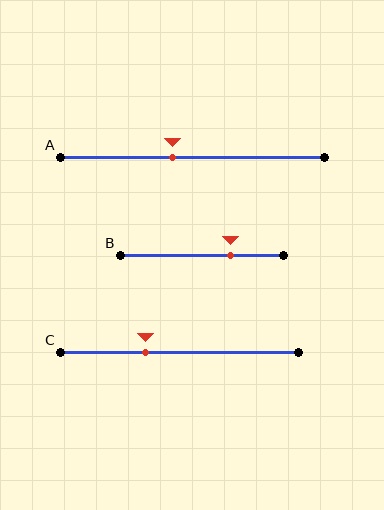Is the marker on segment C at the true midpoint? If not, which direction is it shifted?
No, the marker on segment C is shifted to the left by about 14% of the segment length.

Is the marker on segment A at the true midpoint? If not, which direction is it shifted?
No, the marker on segment A is shifted to the left by about 7% of the segment length.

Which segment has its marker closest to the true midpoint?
Segment A has its marker closest to the true midpoint.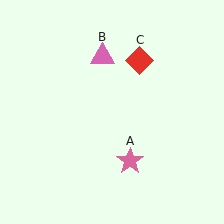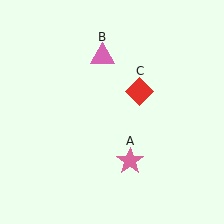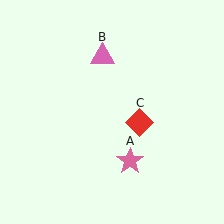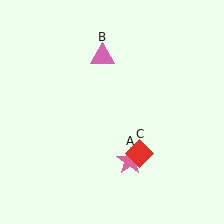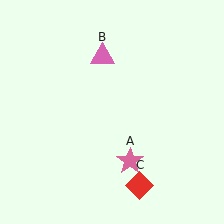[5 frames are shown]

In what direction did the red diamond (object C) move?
The red diamond (object C) moved down.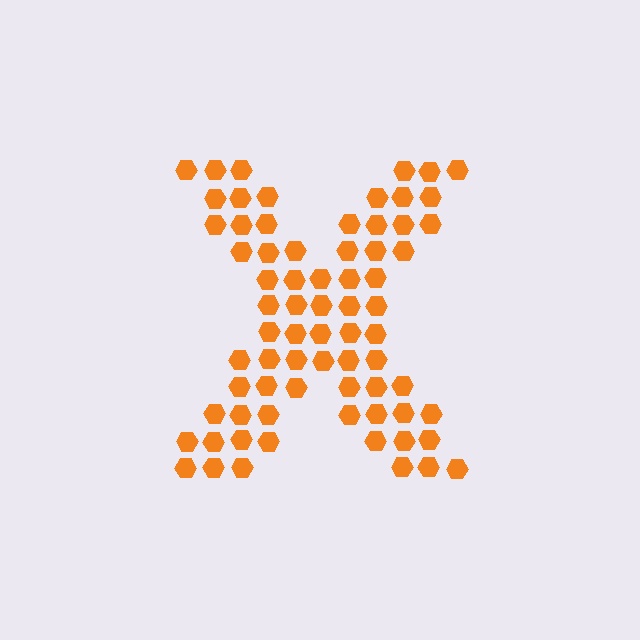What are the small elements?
The small elements are hexagons.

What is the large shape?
The large shape is the letter X.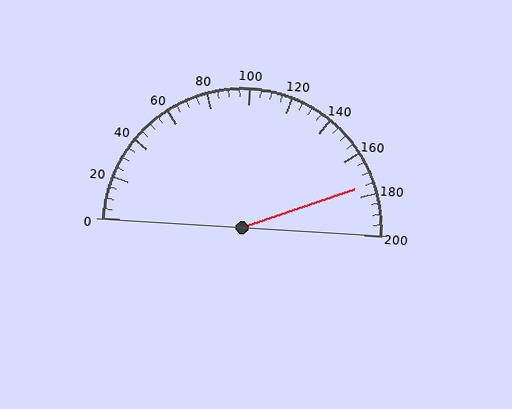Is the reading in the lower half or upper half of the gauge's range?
The reading is in the upper half of the range (0 to 200).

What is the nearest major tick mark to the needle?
The nearest major tick mark is 180.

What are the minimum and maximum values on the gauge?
The gauge ranges from 0 to 200.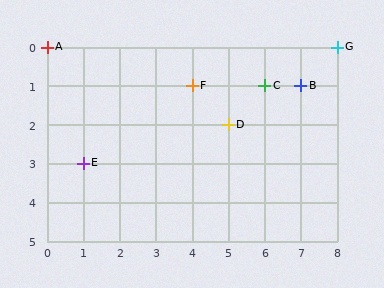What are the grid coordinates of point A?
Point A is at grid coordinates (0, 0).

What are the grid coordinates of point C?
Point C is at grid coordinates (6, 1).